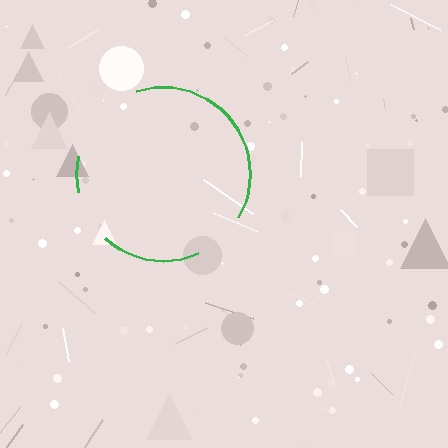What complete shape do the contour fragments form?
The contour fragments form a circle.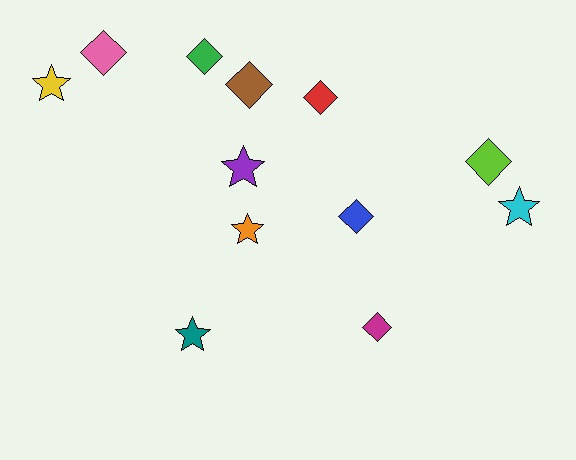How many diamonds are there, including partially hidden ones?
There are 7 diamonds.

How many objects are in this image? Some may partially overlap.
There are 12 objects.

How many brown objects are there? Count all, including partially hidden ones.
There is 1 brown object.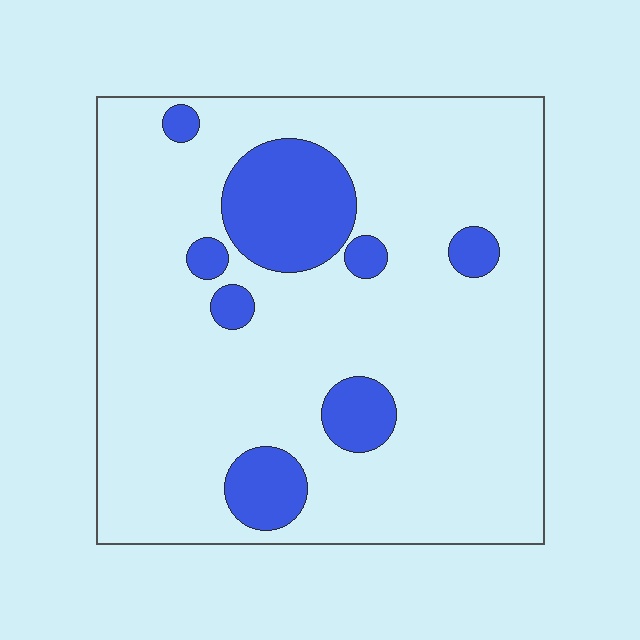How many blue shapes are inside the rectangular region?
8.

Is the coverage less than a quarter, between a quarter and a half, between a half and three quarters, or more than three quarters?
Less than a quarter.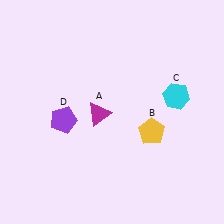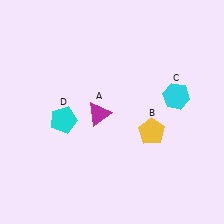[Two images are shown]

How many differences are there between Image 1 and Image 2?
There is 1 difference between the two images.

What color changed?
The pentagon (D) changed from purple in Image 1 to cyan in Image 2.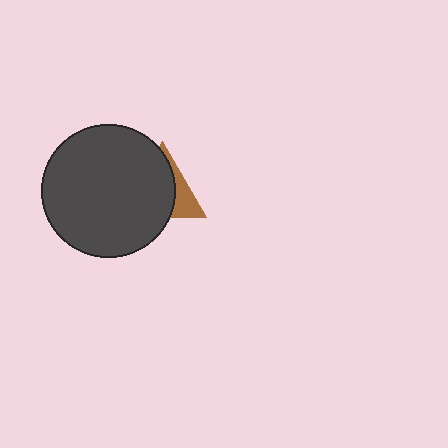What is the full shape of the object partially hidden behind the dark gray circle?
The partially hidden object is a brown triangle.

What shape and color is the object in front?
The object in front is a dark gray circle.